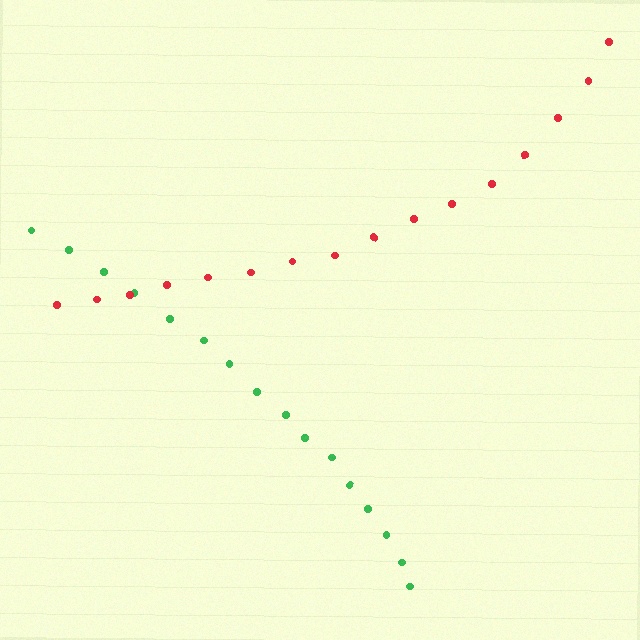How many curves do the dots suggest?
There are 2 distinct paths.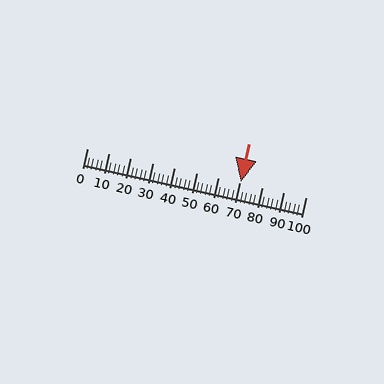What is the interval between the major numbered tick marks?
The major tick marks are spaced 10 units apart.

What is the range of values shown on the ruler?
The ruler shows values from 0 to 100.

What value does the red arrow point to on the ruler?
The red arrow points to approximately 70.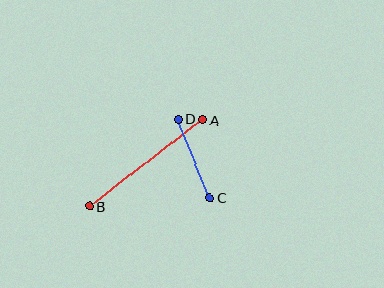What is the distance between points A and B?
The distance is approximately 142 pixels.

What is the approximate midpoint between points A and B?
The midpoint is at approximately (146, 163) pixels.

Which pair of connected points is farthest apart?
Points A and B are farthest apart.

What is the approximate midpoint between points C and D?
The midpoint is at approximately (194, 158) pixels.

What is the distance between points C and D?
The distance is approximately 85 pixels.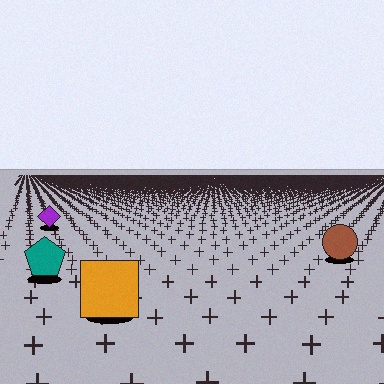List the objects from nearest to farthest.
From nearest to farthest: the orange square, the teal pentagon, the brown circle, the purple diamond.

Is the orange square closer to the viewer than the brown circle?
Yes. The orange square is closer — you can tell from the texture gradient: the ground texture is coarser near it.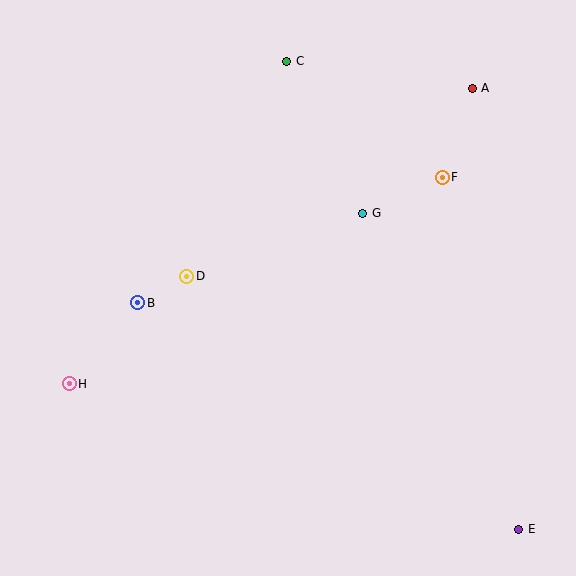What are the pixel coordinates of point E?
Point E is at (519, 529).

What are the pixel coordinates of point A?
Point A is at (472, 88).